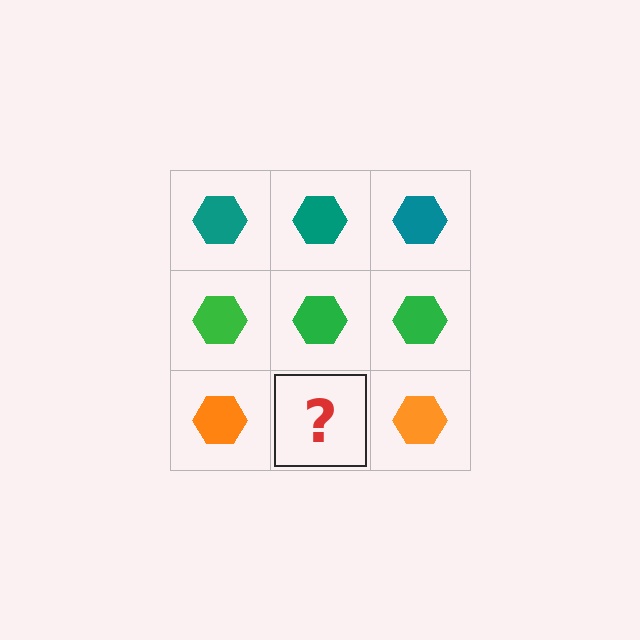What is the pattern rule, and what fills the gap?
The rule is that each row has a consistent color. The gap should be filled with an orange hexagon.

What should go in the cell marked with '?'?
The missing cell should contain an orange hexagon.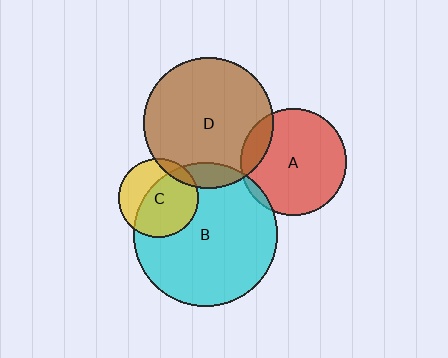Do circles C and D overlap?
Yes.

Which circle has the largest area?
Circle B (cyan).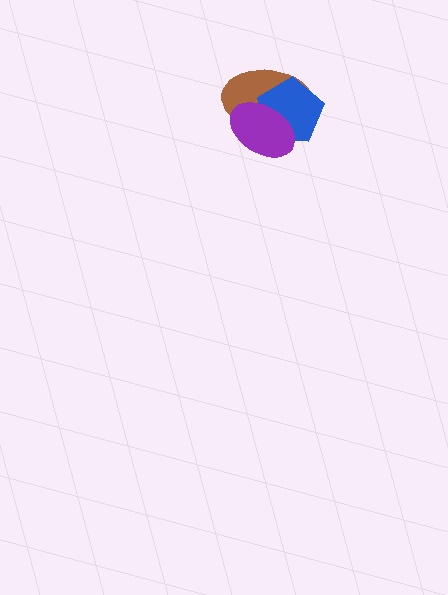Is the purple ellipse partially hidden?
No, no other shape covers it.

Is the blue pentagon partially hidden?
Yes, it is partially covered by another shape.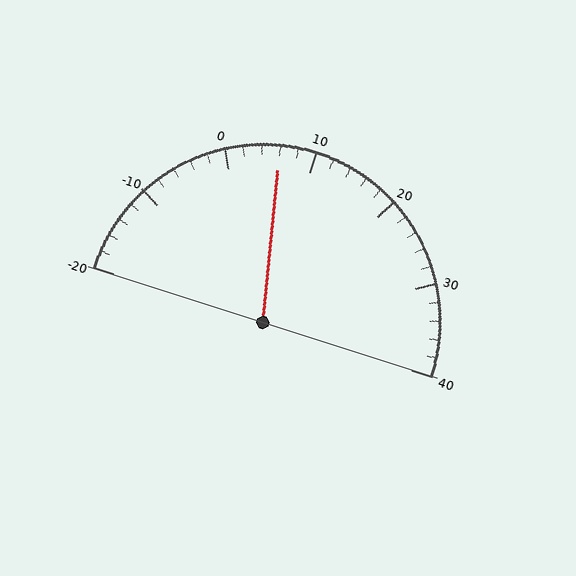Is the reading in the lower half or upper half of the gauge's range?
The reading is in the lower half of the range (-20 to 40).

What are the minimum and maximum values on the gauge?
The gauge ranges from -20 to 40.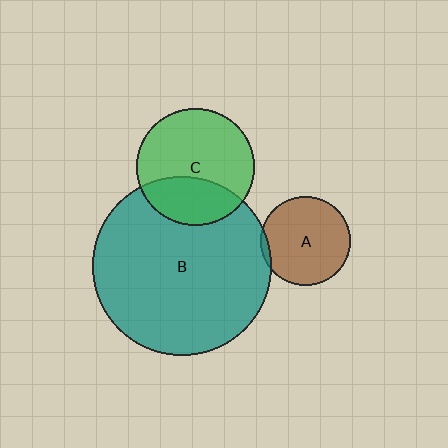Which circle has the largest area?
Circle B (teal).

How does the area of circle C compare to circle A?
Approximately 1.7 times.